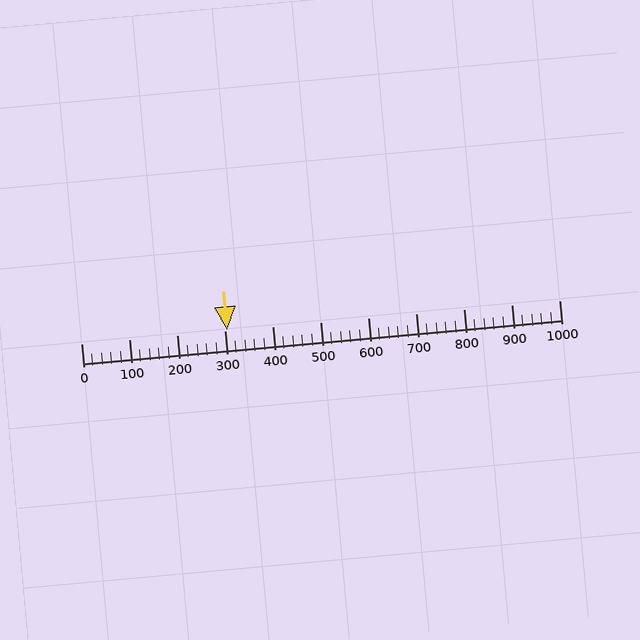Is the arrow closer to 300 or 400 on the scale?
The arrow is closer to 300.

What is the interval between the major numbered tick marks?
The major tick marks are spaced 100 units apart.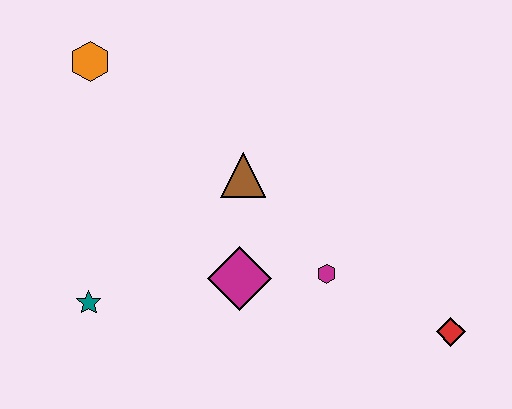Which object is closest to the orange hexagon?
The brown triangle is closest to the orange hexagon.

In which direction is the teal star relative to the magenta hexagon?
The teal star is to the left of the magenta hexagon.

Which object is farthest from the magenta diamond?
The orange hexagon is farthest from the magenta diamond.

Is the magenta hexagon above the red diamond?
Yes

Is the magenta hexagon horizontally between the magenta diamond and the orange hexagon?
No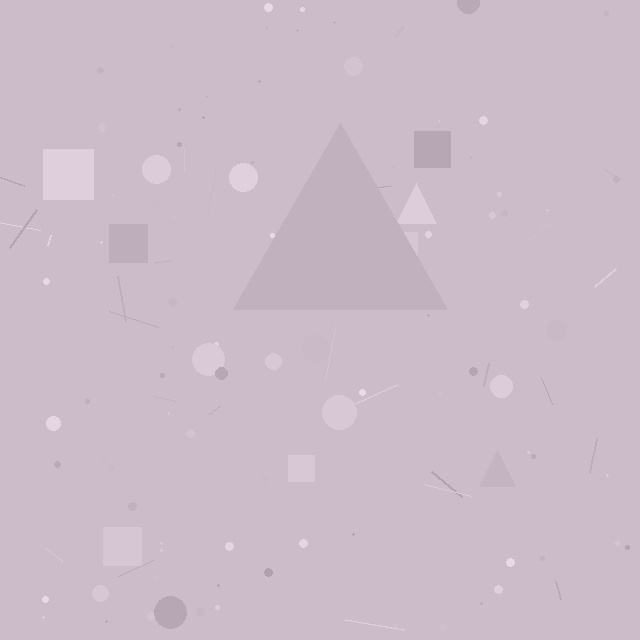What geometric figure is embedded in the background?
A triangle is embedded in the background.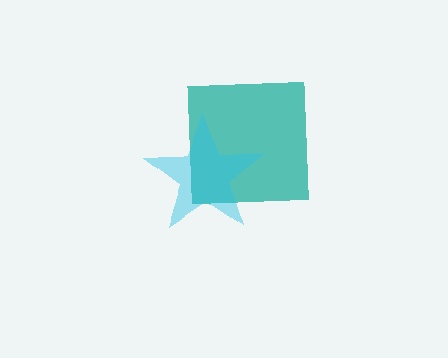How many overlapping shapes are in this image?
There are 2 overlapping shapes in the image.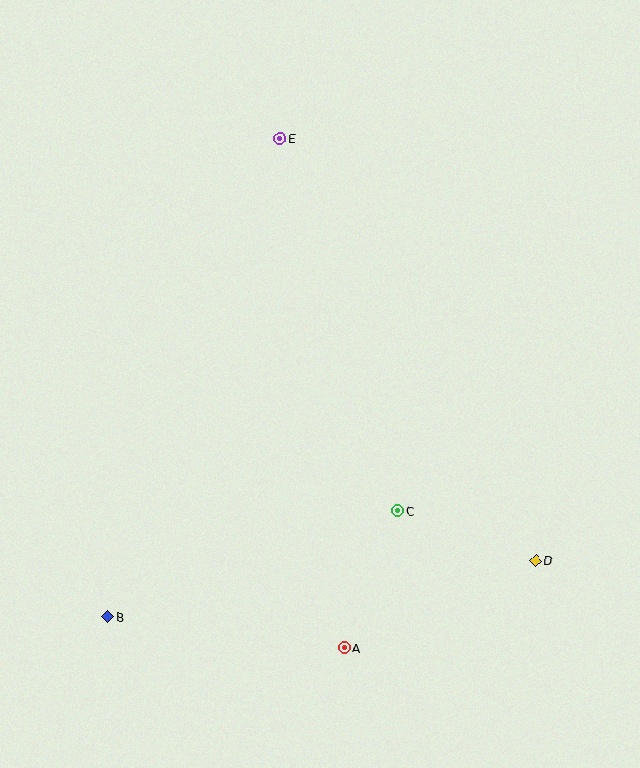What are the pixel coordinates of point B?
Point B is at (108, 617).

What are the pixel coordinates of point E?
Point E is at (280, 138).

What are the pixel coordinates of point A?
Point A is at (344, 648).